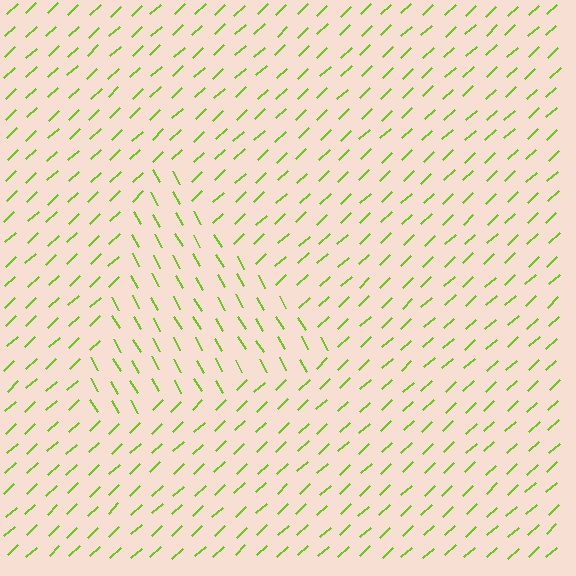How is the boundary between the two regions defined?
The boundary is defined purely by a change in line orientation (approximately 76 degrees difference). All lines are the same color and thickness.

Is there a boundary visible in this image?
Yes, there is a texture boundary formed by a change in line orientation.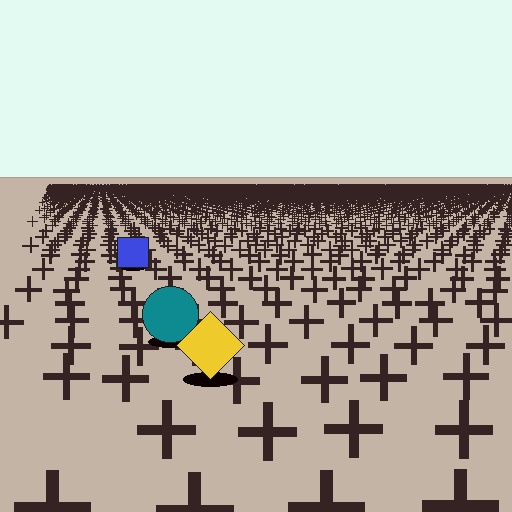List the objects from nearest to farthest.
From nearest to farthest: the yellow diamond, the teal circle, the blue square.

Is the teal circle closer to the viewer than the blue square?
Yes. The teal circle is closer — you can tell from the texture gradient: the ground texture is coarser near it.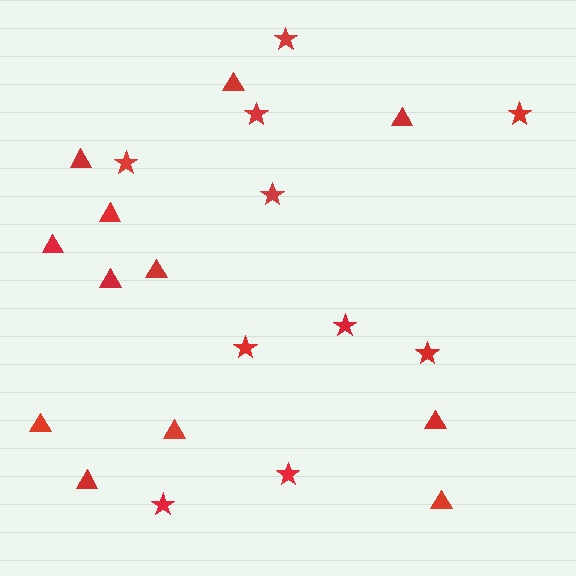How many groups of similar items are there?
There are 2 groups: one group of triangles (12) and one group of stars (10).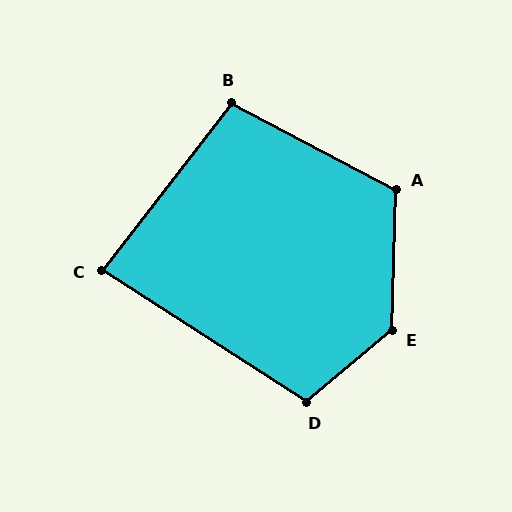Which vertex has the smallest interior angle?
C, at approximately 85 degrees.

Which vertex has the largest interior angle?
E, at approximately 132 degrees.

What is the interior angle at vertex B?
Approximately 100 degrees (obtuse).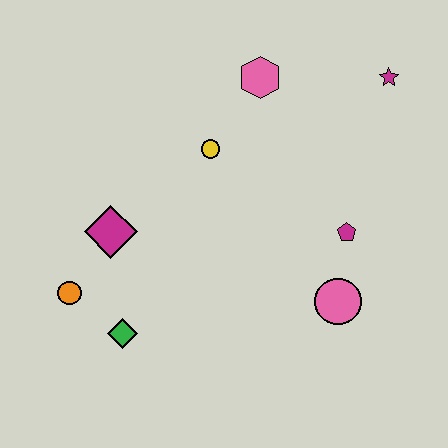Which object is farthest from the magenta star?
The orange circle is farthest from the magenta star.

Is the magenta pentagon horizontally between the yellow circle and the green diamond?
No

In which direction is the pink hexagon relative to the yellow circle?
The pink hexagon is above the yellow circle.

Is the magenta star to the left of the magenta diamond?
No